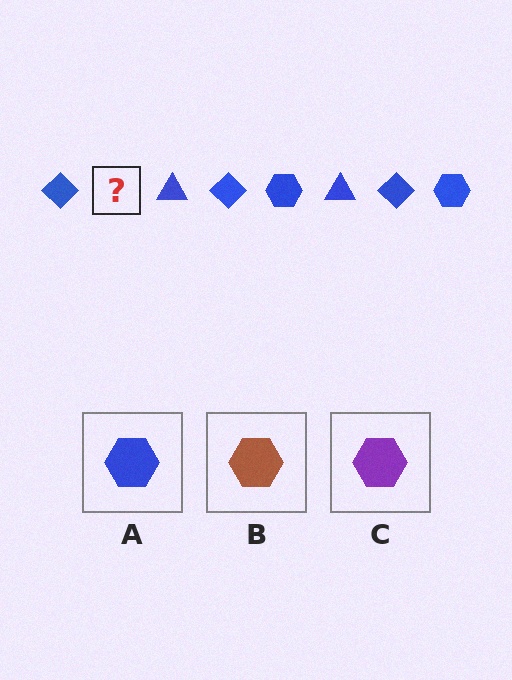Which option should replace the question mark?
Option A.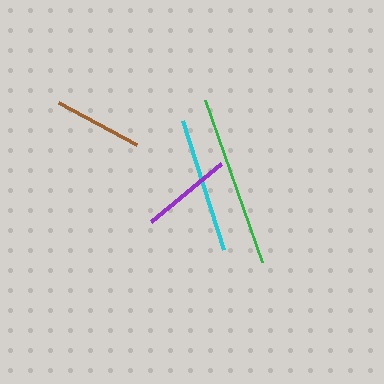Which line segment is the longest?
The green line is the longest at approximately 172 pixels.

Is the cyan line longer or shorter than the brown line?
The cyan line is longer than the brown line.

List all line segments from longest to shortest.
From longest to shortest: green, cyan, purple, brown.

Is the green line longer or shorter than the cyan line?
The green line is longer than the cyan line.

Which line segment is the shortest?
The brown line is the shortest at approximately 89 pixels.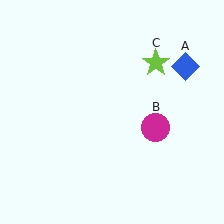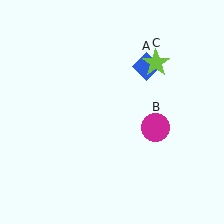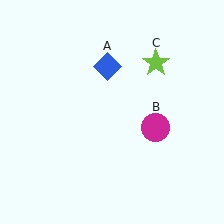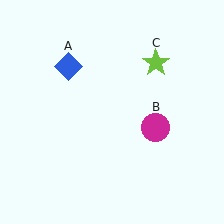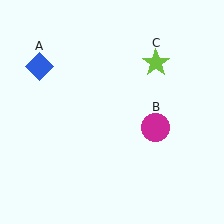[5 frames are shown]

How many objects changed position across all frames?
1 object changed position: blue diamond (object A).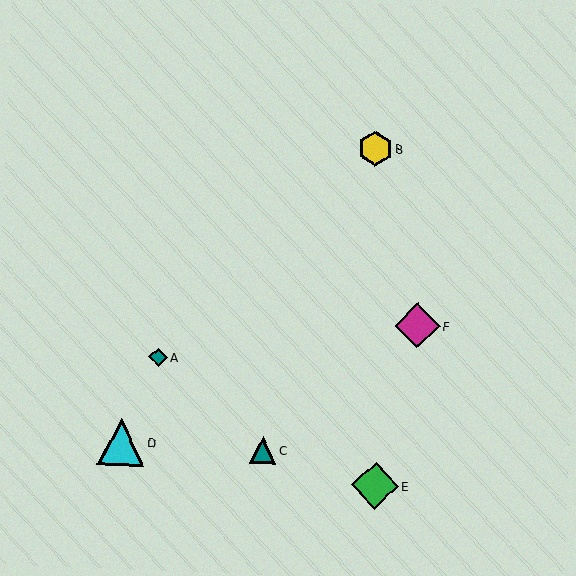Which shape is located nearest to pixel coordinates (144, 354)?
The teal diamond (labeled A) at (158, 357) is nearest to that location.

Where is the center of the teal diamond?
The center of the teal diamond is at (158, 357).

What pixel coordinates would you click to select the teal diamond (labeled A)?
Click at (158, 357) to select the teal diamond A.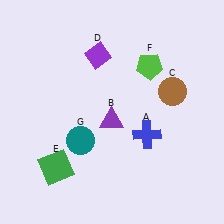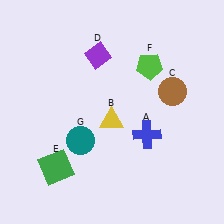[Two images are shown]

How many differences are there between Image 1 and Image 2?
There is 1 difference between the two images.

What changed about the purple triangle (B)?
In Image 1, B is purple. In Image 2, it changed to yellow.